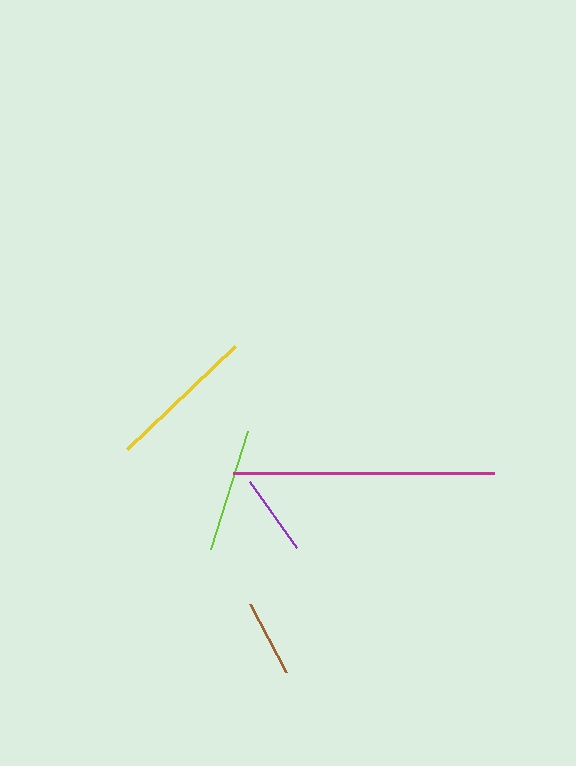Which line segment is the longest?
The magenta line is the longest at approximately 261 pixels.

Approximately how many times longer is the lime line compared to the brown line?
The lime line is approximately 1.6 times the length of the brown line.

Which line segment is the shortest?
The brown line is the shortest at approximately 76 pixels.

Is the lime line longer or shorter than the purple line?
The lime line is longer than the purple line.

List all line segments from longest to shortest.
From longest to shortest: magenta, yellow, lime, purple, brown.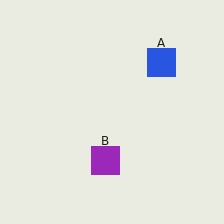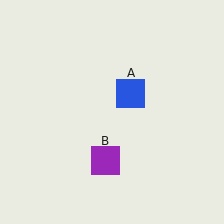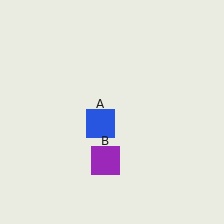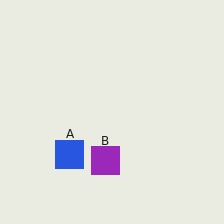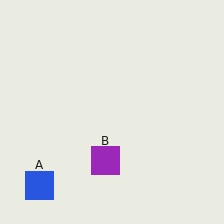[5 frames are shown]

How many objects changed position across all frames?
1 object changed position: blue square (object A).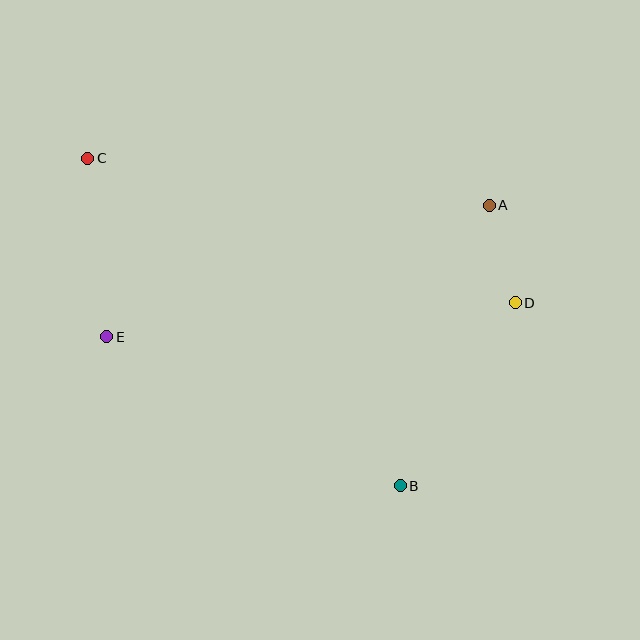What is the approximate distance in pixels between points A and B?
The distance between A and B is approximately 294 pixels.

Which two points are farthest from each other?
Points B and C are farthest from each other.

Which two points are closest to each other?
Points A and D are closest to each other.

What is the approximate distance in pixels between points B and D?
The distance between B and D is approximately 216 pixels.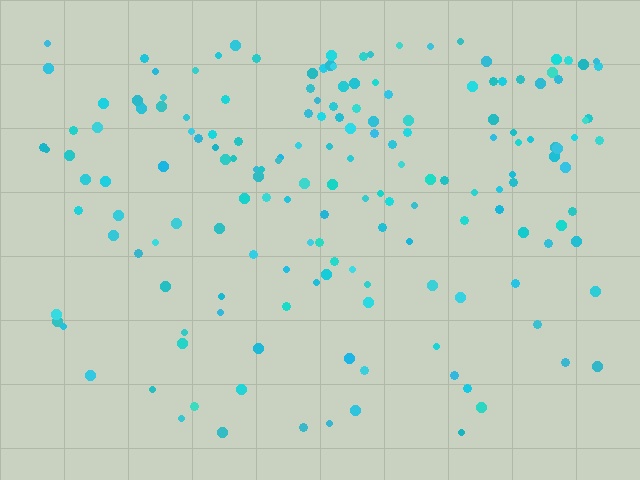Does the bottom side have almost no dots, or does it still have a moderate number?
Still a moderate number, just noticeably fewer than the top.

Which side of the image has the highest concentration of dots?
The top.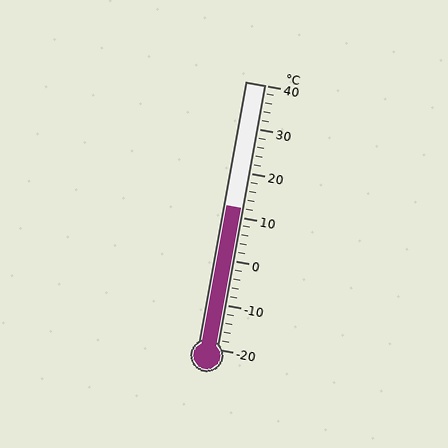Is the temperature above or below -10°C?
The temperature is above -10°C.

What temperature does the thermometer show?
The thermometer shows approximately 12°C.